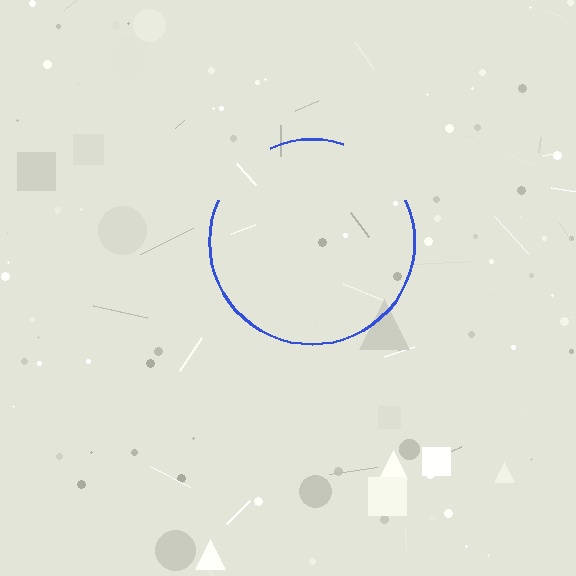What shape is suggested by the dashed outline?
The dashed outline suggests a circle.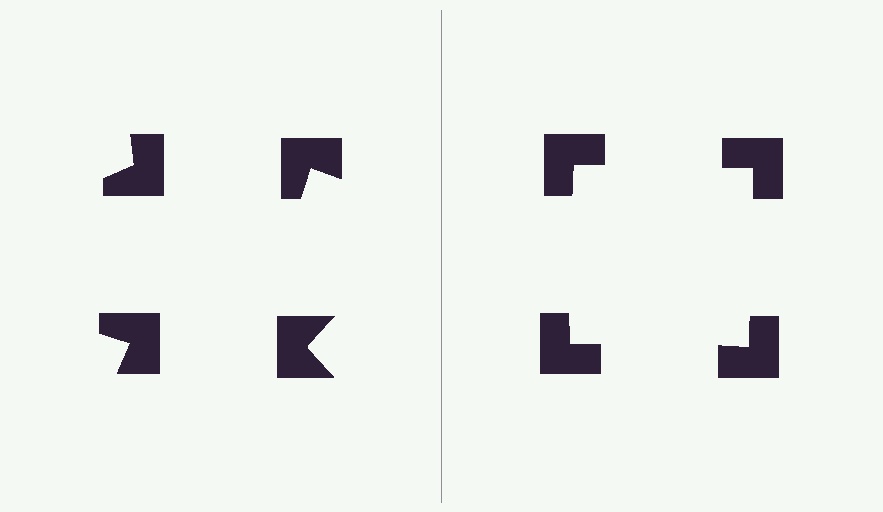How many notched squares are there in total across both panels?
8 — 4 on each side.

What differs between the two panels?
The notched squares are positioned identically on both sides; only the wedge orientations differ. On the right they align to a square; on the left they are misaligned.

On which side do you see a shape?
An illusory square appears on the right side. On the left side the wedge cuts are rotated, so no coherent shape forms.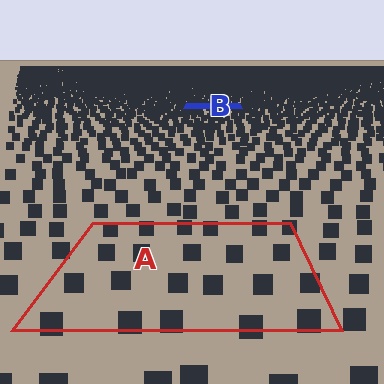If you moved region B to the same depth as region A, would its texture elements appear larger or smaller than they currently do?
They would appear larger. At a closer depth, the same texture elements are projected at a bigger on-screen size.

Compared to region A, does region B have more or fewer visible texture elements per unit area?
Region B has more texture elements per unit area — they are packed more densely because it is farther away.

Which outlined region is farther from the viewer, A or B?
Region B is farther from the viewer — the texture elements inside it appear smaller and more densely packed.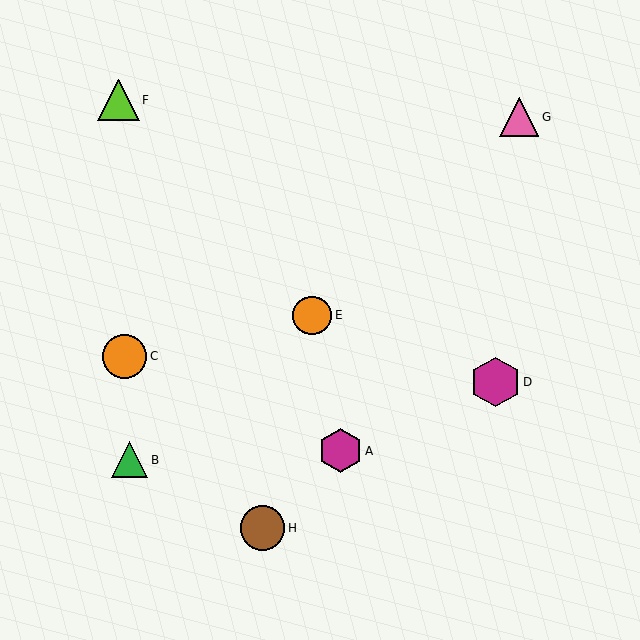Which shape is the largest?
The magenta hexagon (labeled D) is the largest.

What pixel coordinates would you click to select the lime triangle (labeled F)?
Click at (119, 100) to select the lime triangle F.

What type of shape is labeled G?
Shape G is a pink triangle.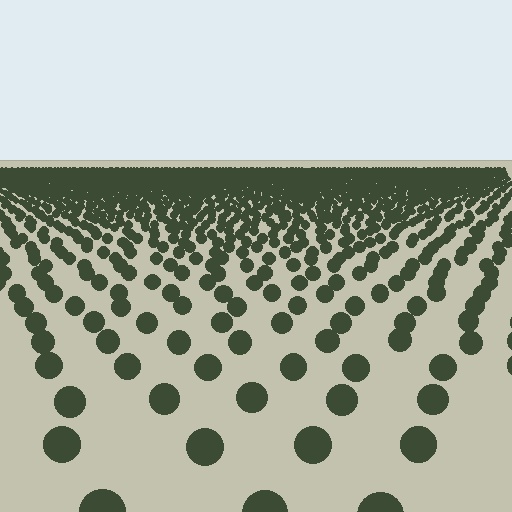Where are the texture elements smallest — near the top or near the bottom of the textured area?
Near the top.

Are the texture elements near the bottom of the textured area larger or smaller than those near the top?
Larger. Near the bottom, elements are closer to the viewer and appear at a bigger on-screen size.